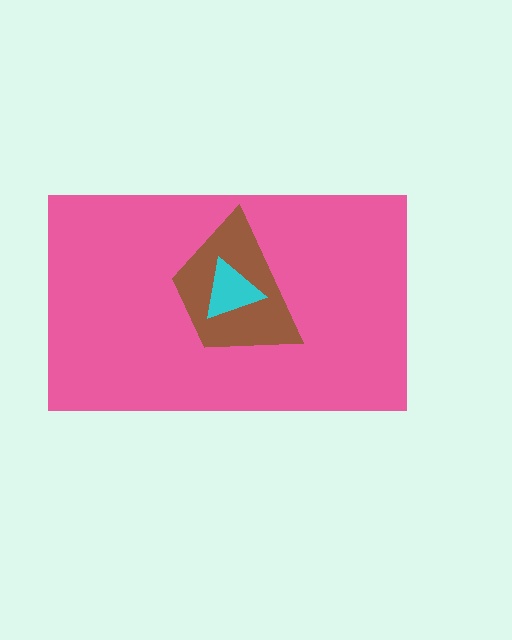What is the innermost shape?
The cyan triangle.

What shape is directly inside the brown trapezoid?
The cyan triangle.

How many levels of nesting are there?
3.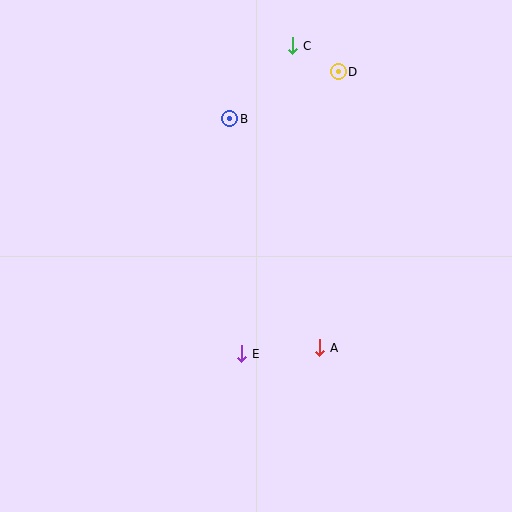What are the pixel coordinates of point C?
Point C is at (292, 46).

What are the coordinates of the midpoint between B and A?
The midpoint between B and A is at (275, 233).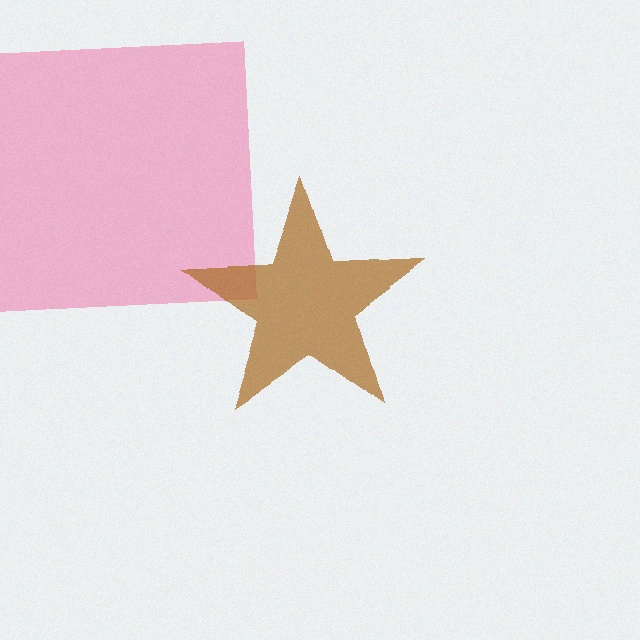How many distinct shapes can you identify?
There are 2 distinct shapes: a pink square, a brown star.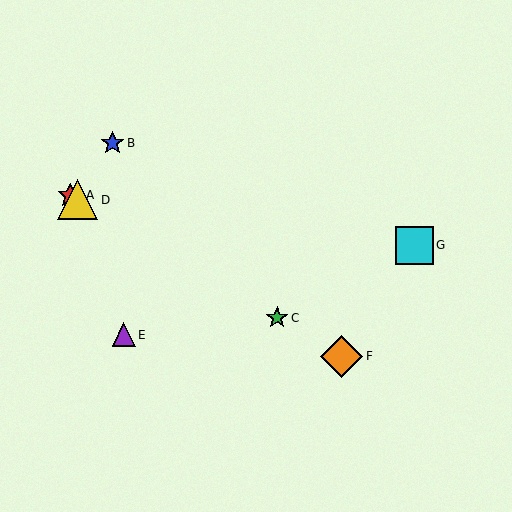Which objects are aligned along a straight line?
Objects A, C, D, F are aligned along a straight line.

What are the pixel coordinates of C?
Object C is at (277, 318).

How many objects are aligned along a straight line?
4 objects (A, C, D, F) are aligned along a straight line.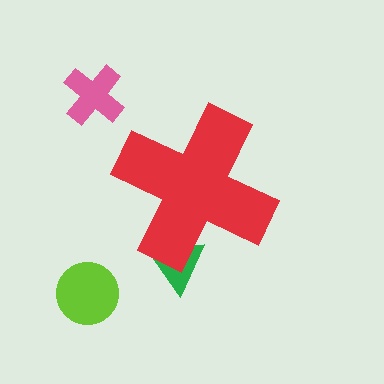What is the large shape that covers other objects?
A red cross.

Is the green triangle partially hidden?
Yes, the green triangle is partially hidden behind the red cross.